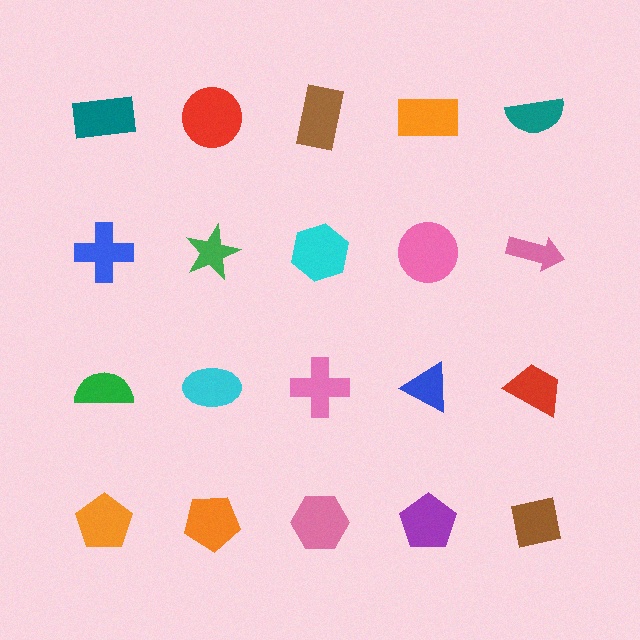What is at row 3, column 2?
A cyan ellipse.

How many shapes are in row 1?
5 shapes.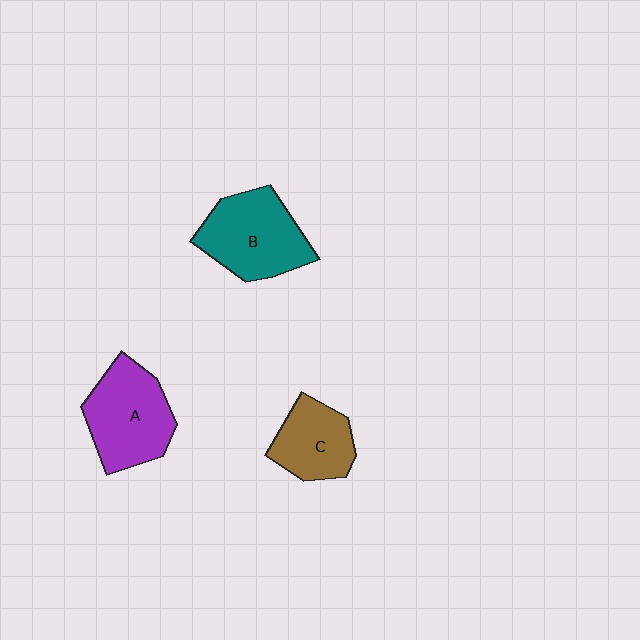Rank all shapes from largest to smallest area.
From largest to smallest: B (teal), A (purple), C (brown).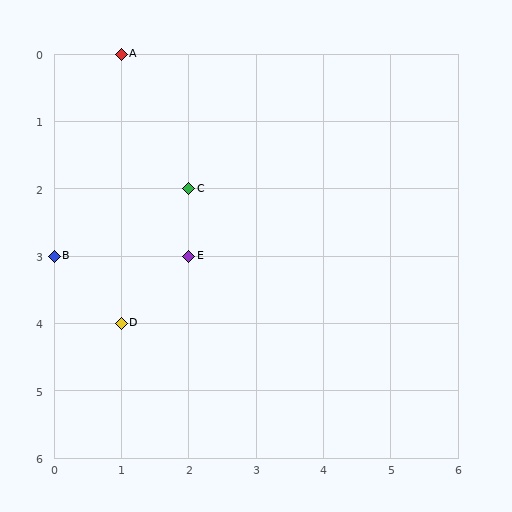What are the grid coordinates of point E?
Point E is at grid coordinates (2, 3).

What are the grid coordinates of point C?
Point C is at grid coordinates (2, 2).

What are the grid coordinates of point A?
Point A is at grid coordinates (1, 0).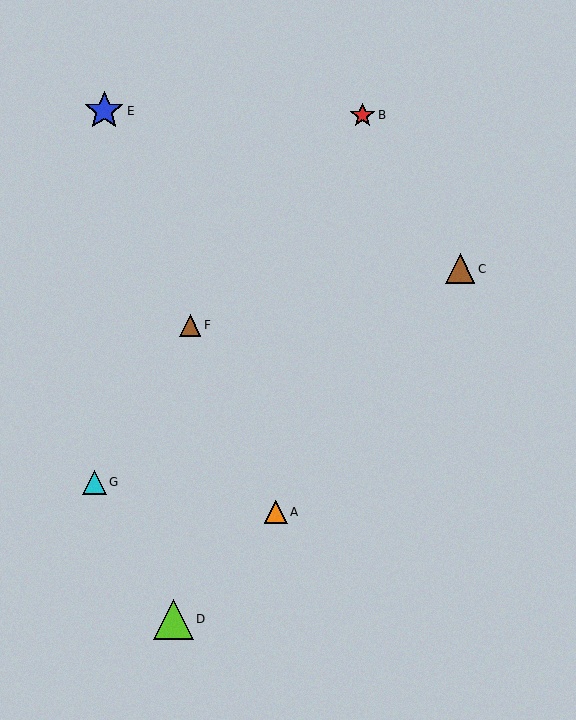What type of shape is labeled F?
Shape F is a brown triangle.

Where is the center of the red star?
The center of the red star is at (363, 115).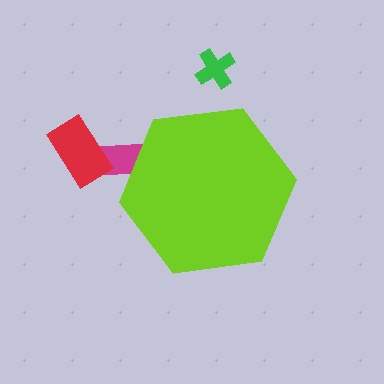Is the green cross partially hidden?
No, the green cross is fully visible.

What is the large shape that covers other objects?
A lime hexagon.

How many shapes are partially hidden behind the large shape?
1 shape is partially hidden.